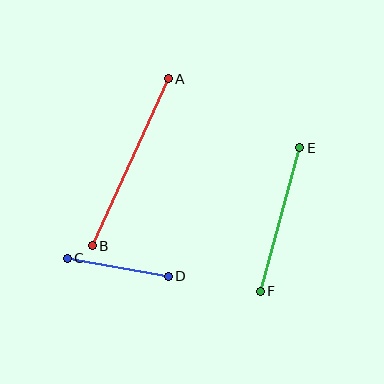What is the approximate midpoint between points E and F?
The midpoint is at approximately (280, 220) pixels.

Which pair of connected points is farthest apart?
Points A and B are farthest apart.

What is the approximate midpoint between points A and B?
The midpoint is at approximately (130, 162) pixels.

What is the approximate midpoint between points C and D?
The midpoint is at approximately (118, 267) pixels.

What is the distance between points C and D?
The distance is approximately 102 pixels.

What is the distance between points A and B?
The distance is approximately 184 pixels.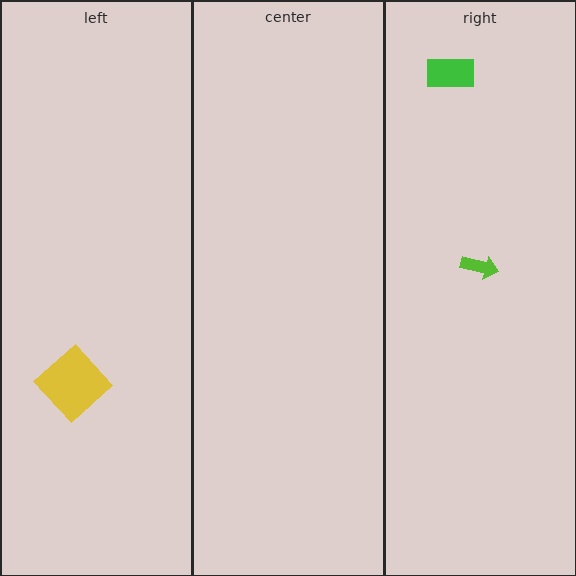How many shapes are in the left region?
1.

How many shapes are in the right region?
2.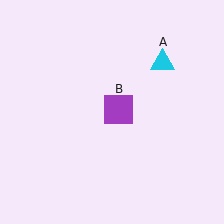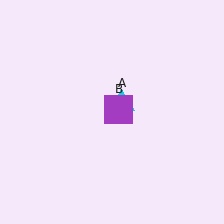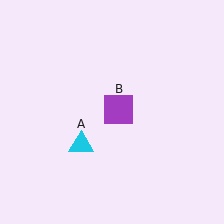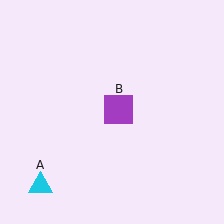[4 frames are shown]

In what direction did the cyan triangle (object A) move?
The cyan triangle (object A) moved down and to the left.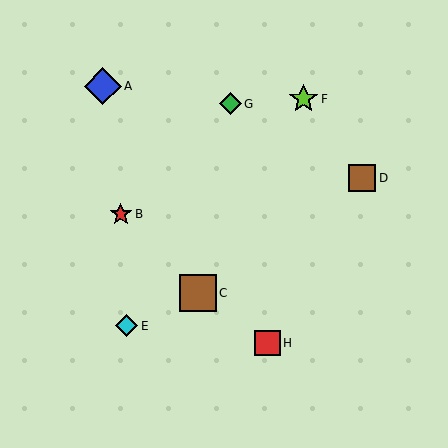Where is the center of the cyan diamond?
The center of the cyan diamond is at (127, 326).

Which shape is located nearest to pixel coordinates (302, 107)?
The lime star (labeled F) at (303, 99) is nearest to that location.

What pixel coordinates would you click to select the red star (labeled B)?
Click at (121, 214) to select the red star B.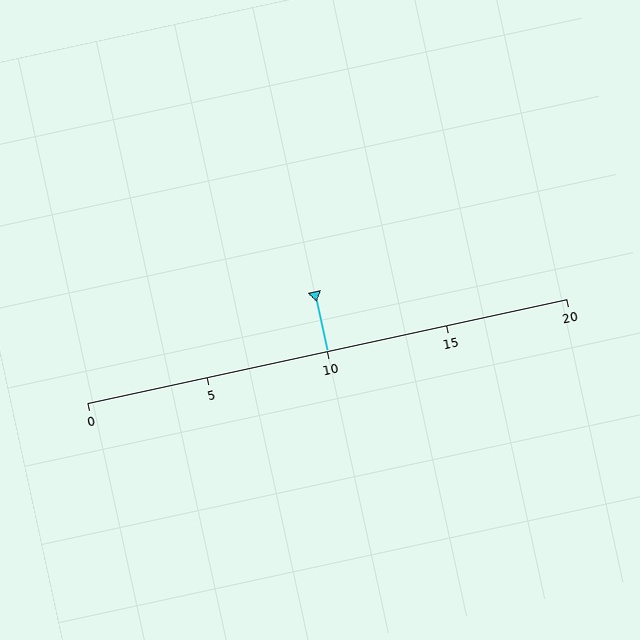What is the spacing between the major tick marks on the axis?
The major ticks are spaced 5 apart.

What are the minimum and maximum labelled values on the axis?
The axis runs from 0 to 20.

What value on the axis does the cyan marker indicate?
The marker indicates approximately 10.